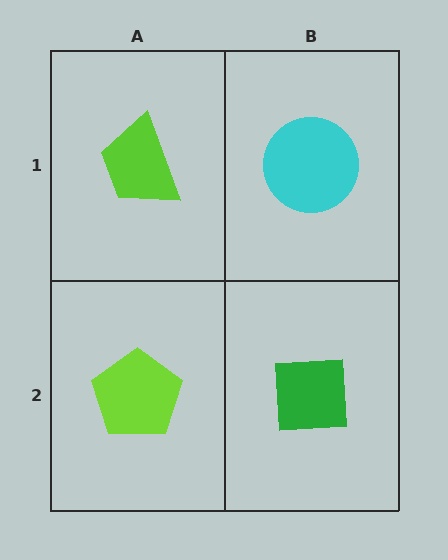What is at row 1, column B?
A cyan circle.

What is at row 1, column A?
A lime trapezoid.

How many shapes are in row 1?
2 shapes.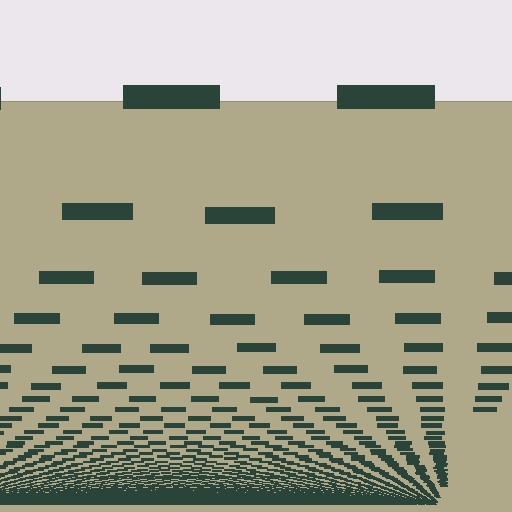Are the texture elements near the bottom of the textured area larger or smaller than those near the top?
Smaller. The gradient is inverted — elements near the bottom are smaller and denser.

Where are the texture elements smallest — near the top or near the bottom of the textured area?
Near the bottom.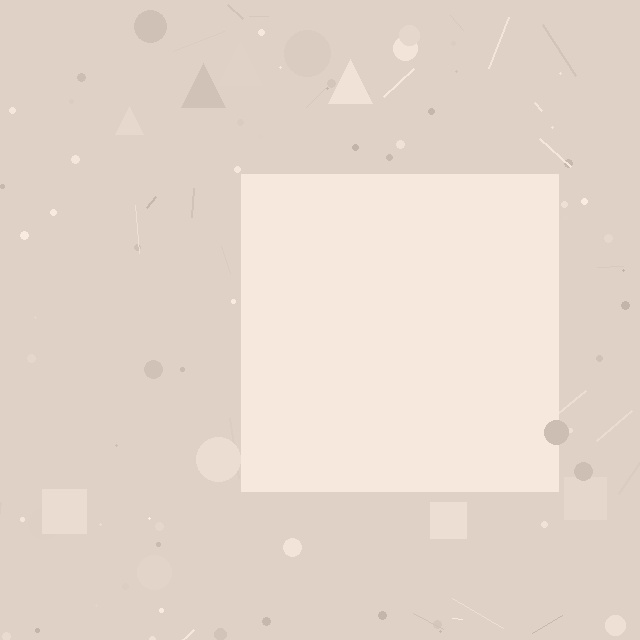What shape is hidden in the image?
A square is hidden in the image.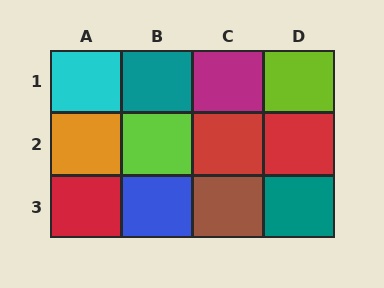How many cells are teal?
2 cells are teal.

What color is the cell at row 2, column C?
Red.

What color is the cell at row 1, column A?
Cyan.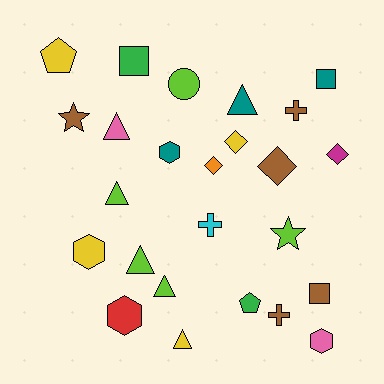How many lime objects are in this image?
There are 5 lime objects.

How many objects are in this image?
There are 25 objects.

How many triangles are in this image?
There are 6 triangles.